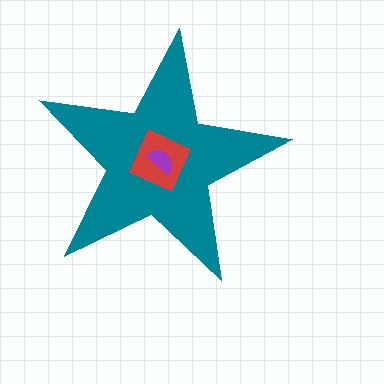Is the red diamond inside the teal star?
Yes.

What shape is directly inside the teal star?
The red diamond.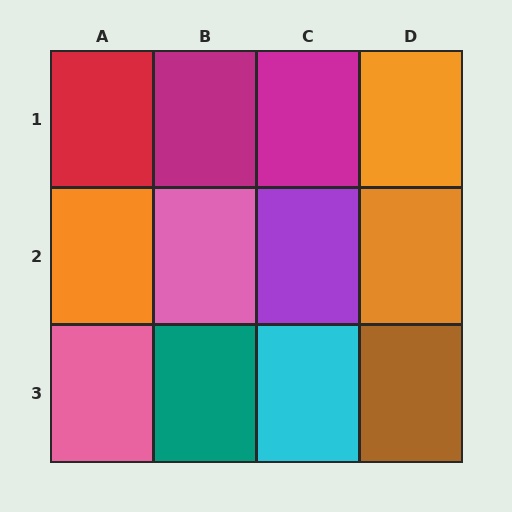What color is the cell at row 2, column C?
Purple.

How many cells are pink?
2 cells are pink.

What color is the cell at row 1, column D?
Orange.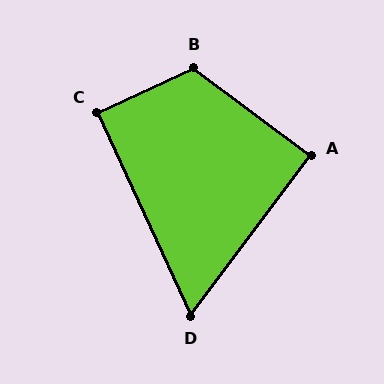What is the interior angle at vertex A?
Approximately 90 degrees (approximately right).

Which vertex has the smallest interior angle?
D, at approximately 62 degrees.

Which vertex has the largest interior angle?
B, at approximately 118 degrees.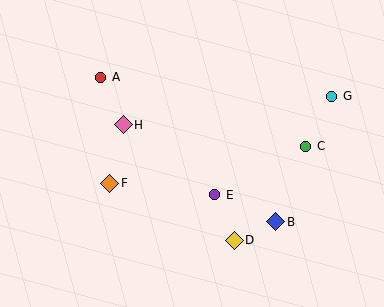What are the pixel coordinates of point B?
Point B is at (276, 222).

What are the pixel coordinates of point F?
Point F is at (110, 183).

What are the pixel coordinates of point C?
Point C is at (306, 146).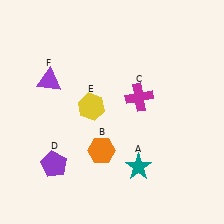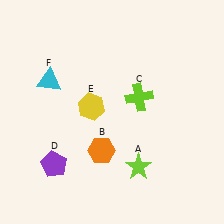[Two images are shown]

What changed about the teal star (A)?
In Image 1, A is teal. In Image 2, it changed to lime.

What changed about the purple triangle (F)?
In Image 1, F is purple. In Image 2, it changed to cyan.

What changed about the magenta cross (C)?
In Image 1, C is magenta. In Image 2, it changed to lime.